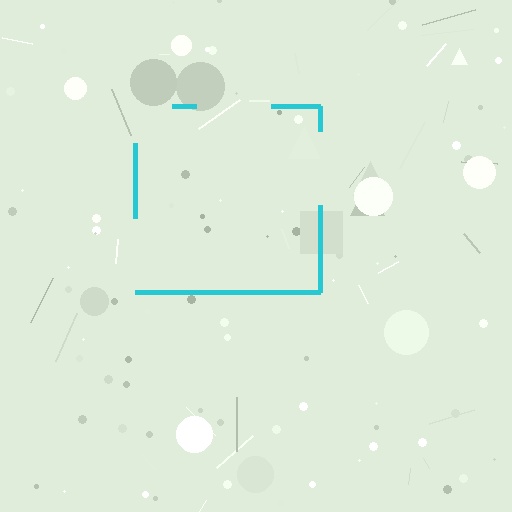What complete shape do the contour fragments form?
The contour fragments form a square.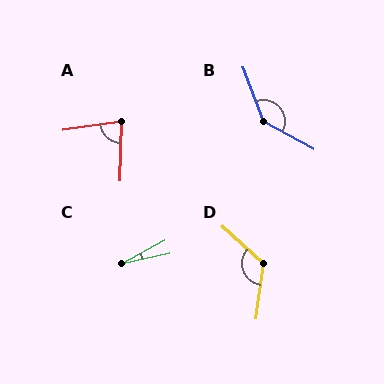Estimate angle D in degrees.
Approximately 124 degrees.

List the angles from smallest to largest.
C (16°), A (80°), D (124°), B (139°).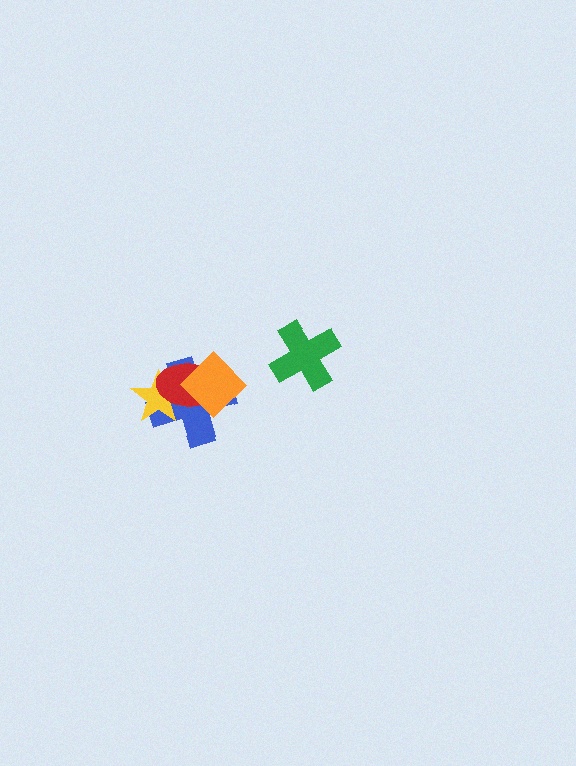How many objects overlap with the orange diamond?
2 objects overlap with the orange diamond.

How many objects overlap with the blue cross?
3 objects overlap with the blue cross.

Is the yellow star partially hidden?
Yes, it is partially covered by another shape.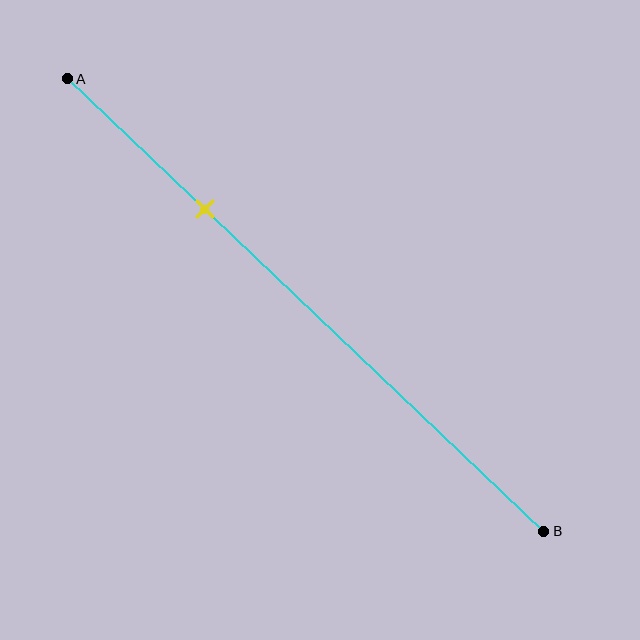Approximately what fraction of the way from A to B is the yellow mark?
The yellow mark is approximately 30% of the way from A to B.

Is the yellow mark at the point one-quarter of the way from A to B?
No, the mark is at about 30% from A, not at the 25% one-quarter point.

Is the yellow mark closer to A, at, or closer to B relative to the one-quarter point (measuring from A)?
The yellow mark is closer to point B than the one-quarter point of segment AB.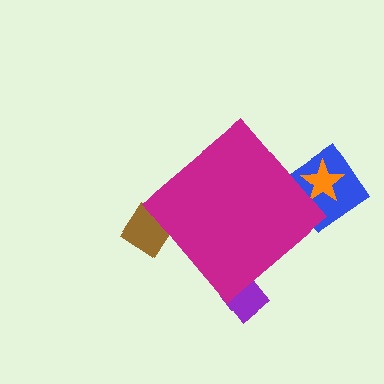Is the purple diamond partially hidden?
Yes, the purple diamond is partially hidden behind the magenta diamond.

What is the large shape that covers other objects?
A magenta diamond.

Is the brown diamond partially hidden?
Yes, the brown diamond is partially hidden behind the magenta diamond.